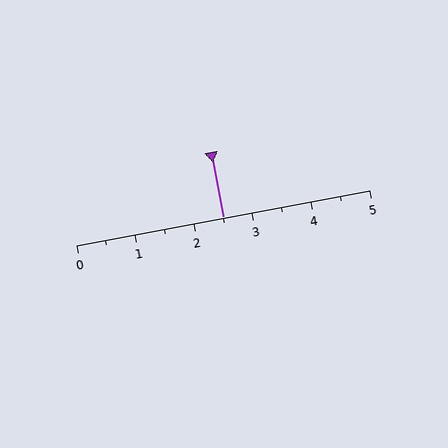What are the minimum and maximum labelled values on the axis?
The axis runs from 0 to 5.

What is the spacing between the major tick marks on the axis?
The major ticks are spaced 1 apart.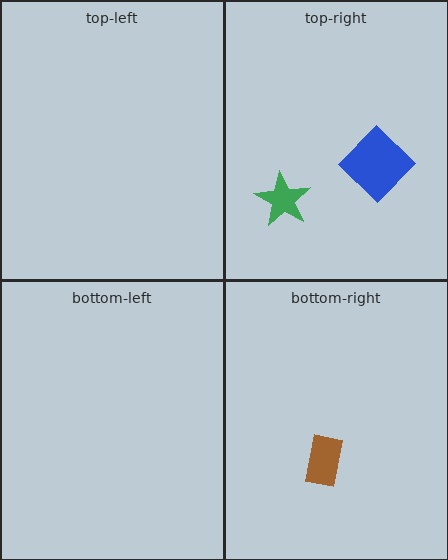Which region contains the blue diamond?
The top-right region.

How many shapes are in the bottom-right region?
1.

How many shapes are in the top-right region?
2.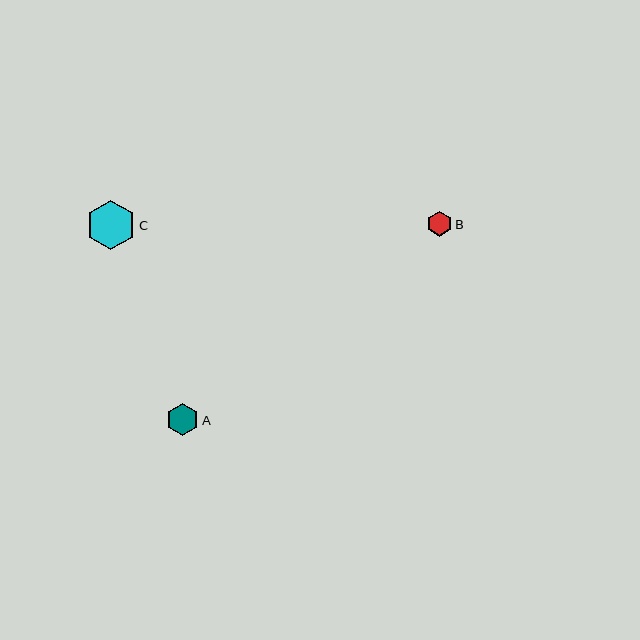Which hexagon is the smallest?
Hexagon B is the smallest with a size of approximately 25 pixels.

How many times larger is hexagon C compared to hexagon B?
Hexagon C is approximately 2.0 times the size of hexagon B.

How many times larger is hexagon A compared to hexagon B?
Hexagon A is approximately 1.3 times the size of hexagon B.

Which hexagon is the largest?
Hexagon C is the largest with a size of approximately 49 pixels.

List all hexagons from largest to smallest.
From largest to smallest: C, A, B.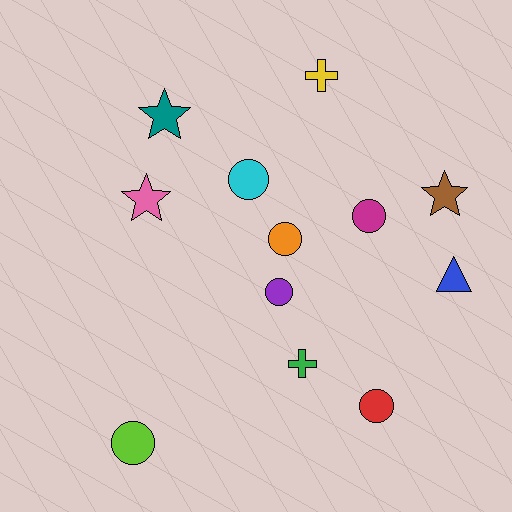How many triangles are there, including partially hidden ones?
There is 1 triangle.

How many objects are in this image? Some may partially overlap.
There are 12 objects.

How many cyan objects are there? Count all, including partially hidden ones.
There is 1 cyan object.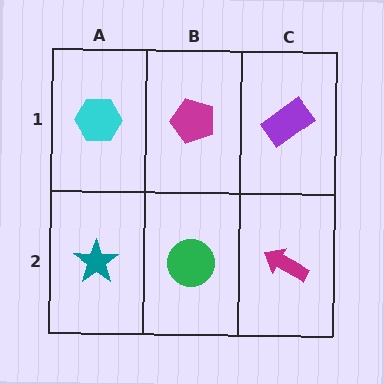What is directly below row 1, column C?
A magenta arrow.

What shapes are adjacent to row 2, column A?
A cyan hexagon (row 1, column A), a green circle (row 2, column B).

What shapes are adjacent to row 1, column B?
A green circle (row 2, column B), a cyan hexagon (row 1, column A), a purple rectangle (row 1, column C).